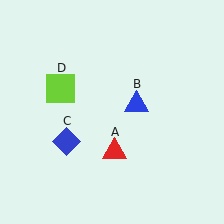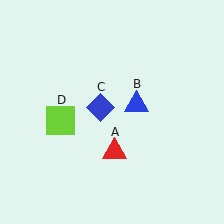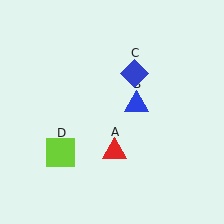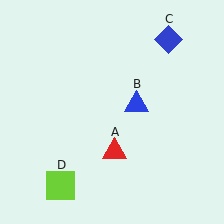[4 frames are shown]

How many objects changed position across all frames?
2 objects changed position: blue diamond (object C), lime square (object D).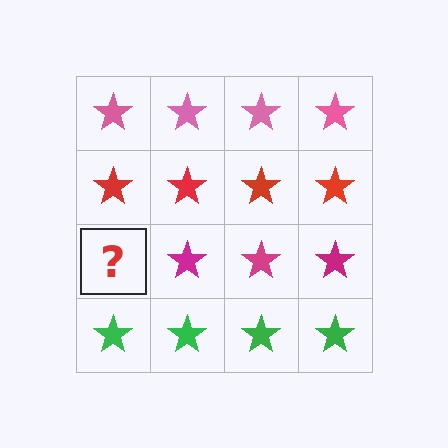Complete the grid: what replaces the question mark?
The question mark should be replaced with a magenta star.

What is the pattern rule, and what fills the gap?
The rule is that each row has a consistent color. The gap should be filled with a magenta star.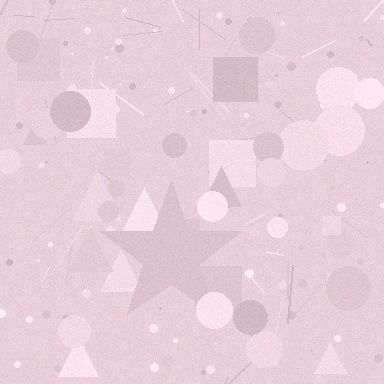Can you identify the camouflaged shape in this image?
The camouflaged shape is a star.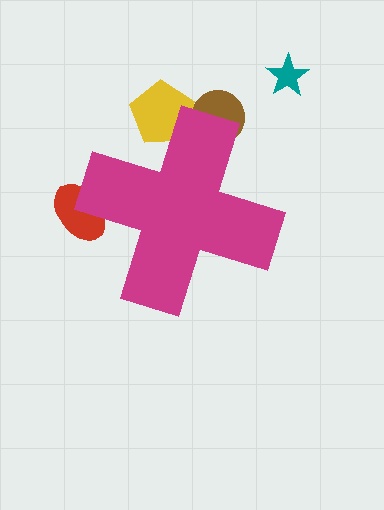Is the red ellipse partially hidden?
Yes, the red ellipse is partially hidden behind the magenta cross.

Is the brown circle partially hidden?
Yes, the brown circle is partially hidden behind the magenta cross.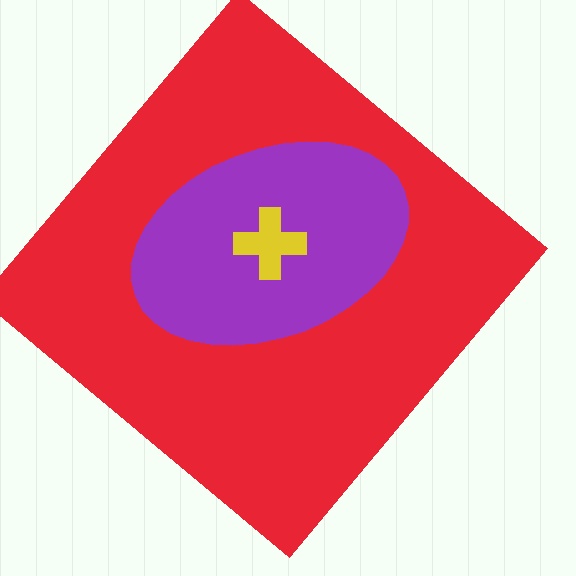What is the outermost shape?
The red diamond.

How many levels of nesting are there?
3.